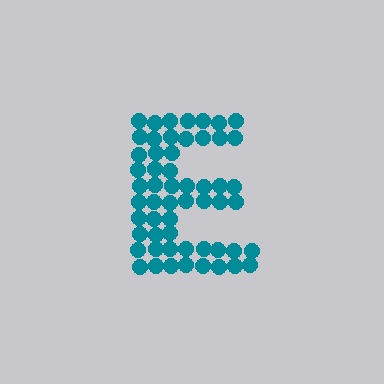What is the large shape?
The large shape is the letter E.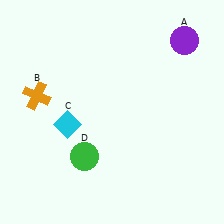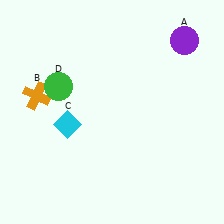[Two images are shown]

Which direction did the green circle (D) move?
The green circle (D) moved up.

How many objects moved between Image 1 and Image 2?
1 object moved between the two images.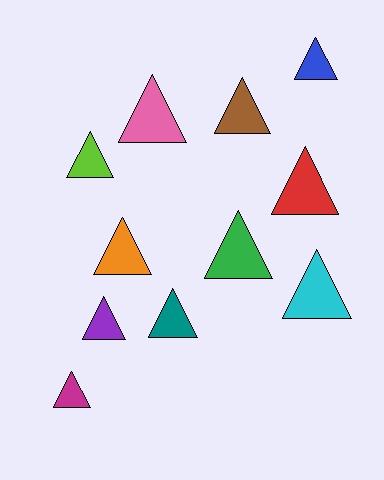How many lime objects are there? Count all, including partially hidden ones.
There is 1 lime object.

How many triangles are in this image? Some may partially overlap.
There are 11 triangles.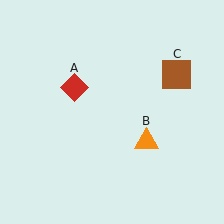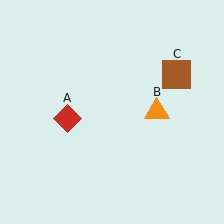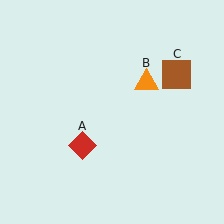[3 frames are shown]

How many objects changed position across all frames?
2 objects changed position: red diamond (object A), orange triangle (object B).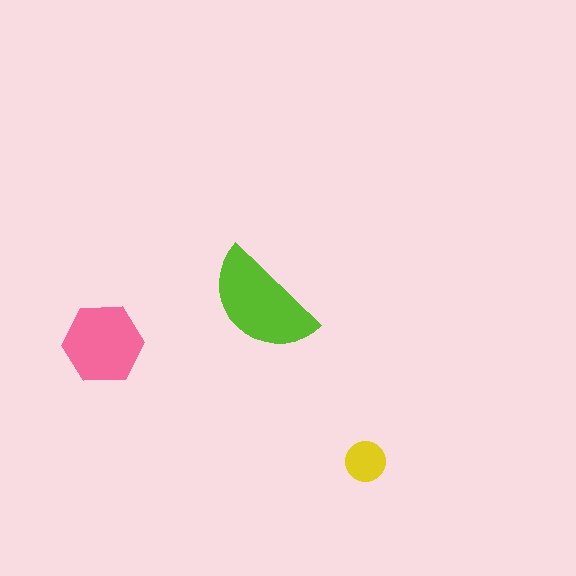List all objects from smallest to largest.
The yellow circle, the pink hexagon, the lime semicircle.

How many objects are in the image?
There are 3 objects in the image.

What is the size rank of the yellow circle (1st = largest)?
3rd.